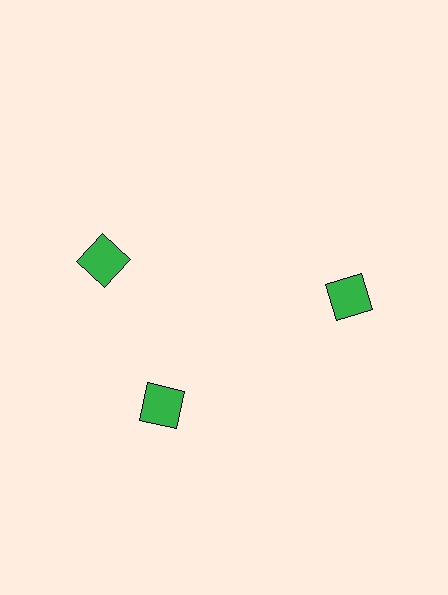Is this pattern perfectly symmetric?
No. The 3 green squares are arranged in a ring, but one element near the 11 o'clock position is rotated out of alignment along the ring, breaking the 3-fold rotational symmetry.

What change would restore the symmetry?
The symmetry would be restored by rotating it back into even spacing with its neighbors so that all 3 squares sit at equal angles and equal distance from the center.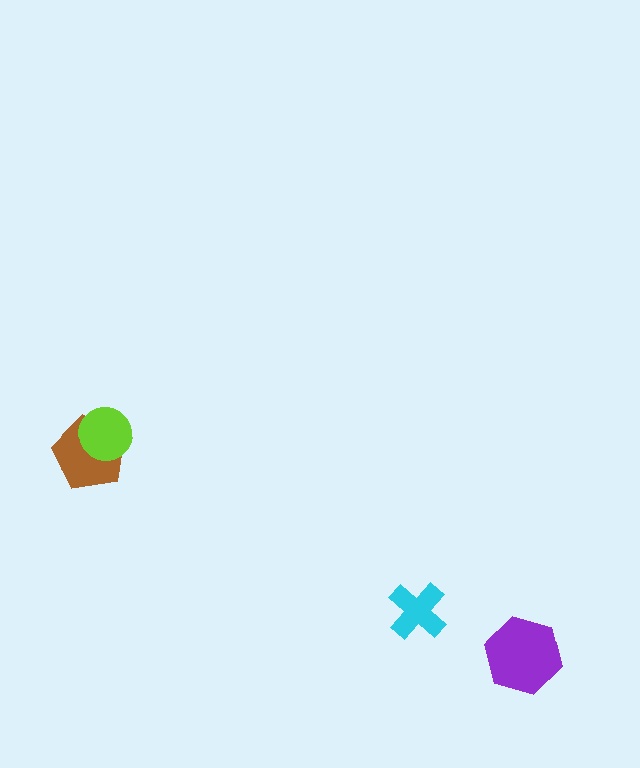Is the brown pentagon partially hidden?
Yes, it is partially covered by another shape.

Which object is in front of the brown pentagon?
The lime circle is in front of the brown pentagon.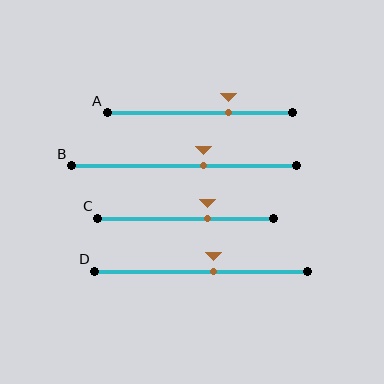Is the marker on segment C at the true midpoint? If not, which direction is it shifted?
No, the marker on segment C is shifted to the right by about 13% of the segment length.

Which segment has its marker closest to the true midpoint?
Segment D has its marker closest to the true midpoint.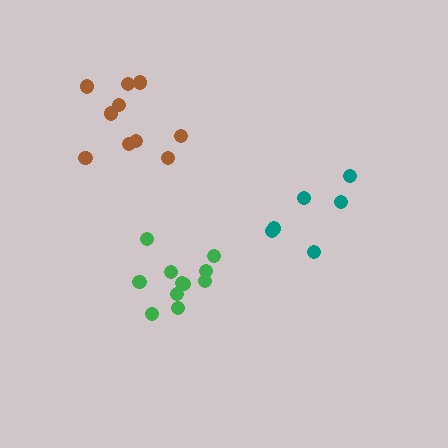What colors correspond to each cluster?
The clusters are colored: green, teal, brown.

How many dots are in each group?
Group 1: 11 dots, Group 2: 6 dots, Group 3: 10 dots (27 total).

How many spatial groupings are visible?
There are 3 spatial groupings.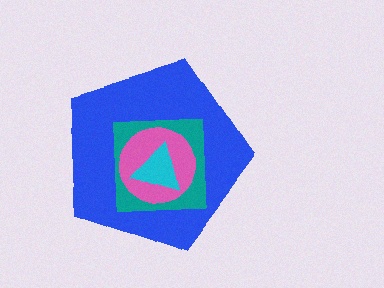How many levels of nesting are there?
4.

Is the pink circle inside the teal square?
Yes.